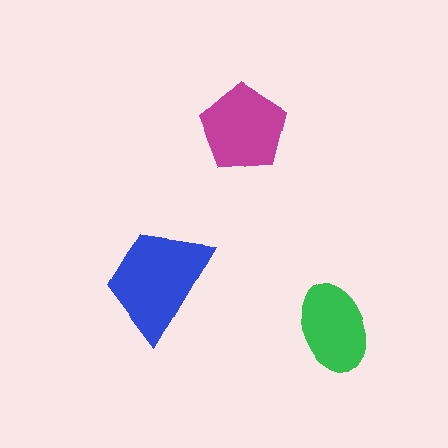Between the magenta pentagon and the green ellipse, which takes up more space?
The magenta pentagon.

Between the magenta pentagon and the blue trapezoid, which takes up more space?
The blue trapezoid.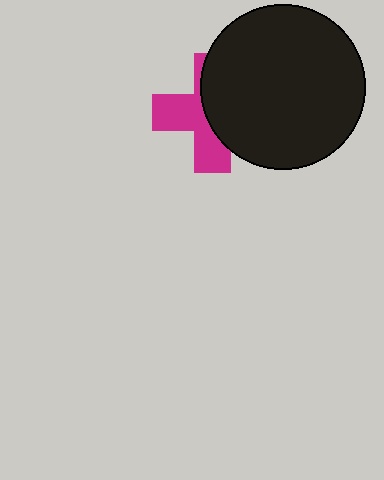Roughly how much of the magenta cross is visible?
About half of it is visible (roughly 49%).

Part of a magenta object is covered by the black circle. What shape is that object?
It is a cross.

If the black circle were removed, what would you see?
You would see the complete magenta cross.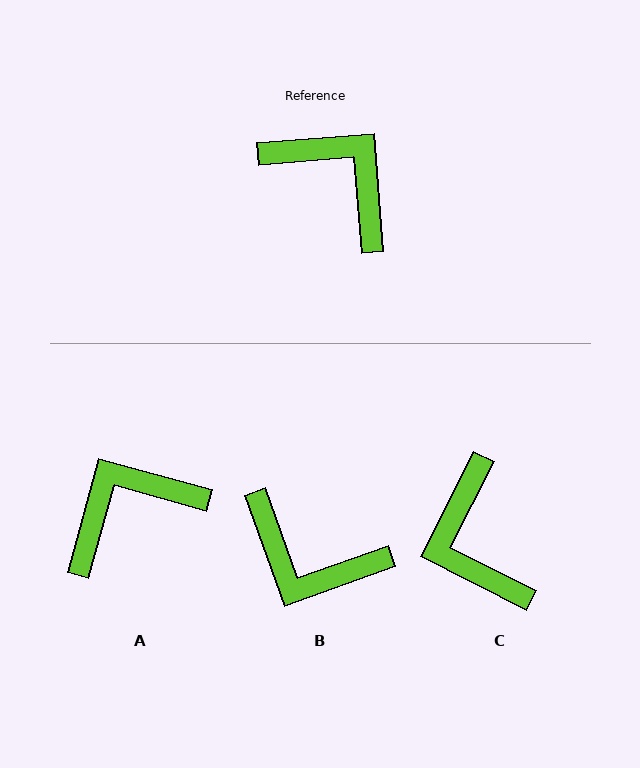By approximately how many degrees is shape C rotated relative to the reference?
Approximately 148 degrees counter-clockwise.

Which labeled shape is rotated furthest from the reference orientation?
B, about 165 degrees away.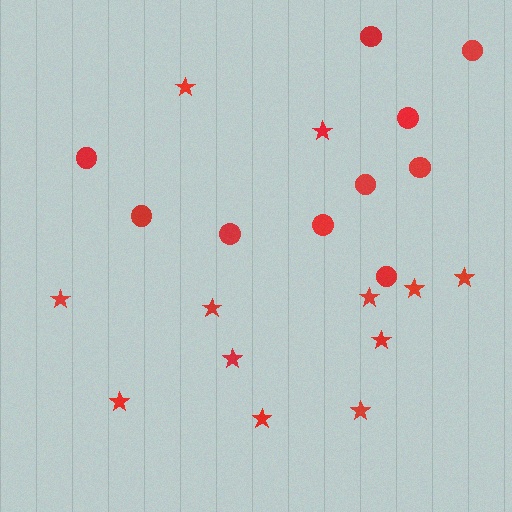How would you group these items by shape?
There are 2 groups: one group of stars (12) and one group of circles (10).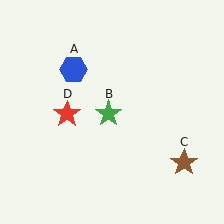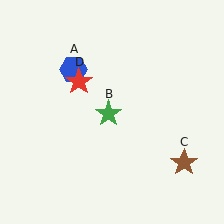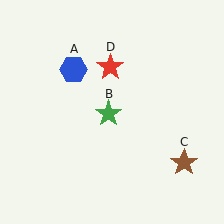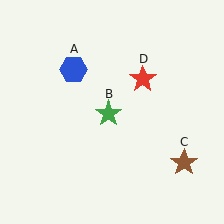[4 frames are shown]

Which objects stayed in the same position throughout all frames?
Blue hexagon (object A) and green star (object B) and brown star (object C) remained stationary.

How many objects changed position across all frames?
1 object changed position: red star (object D).